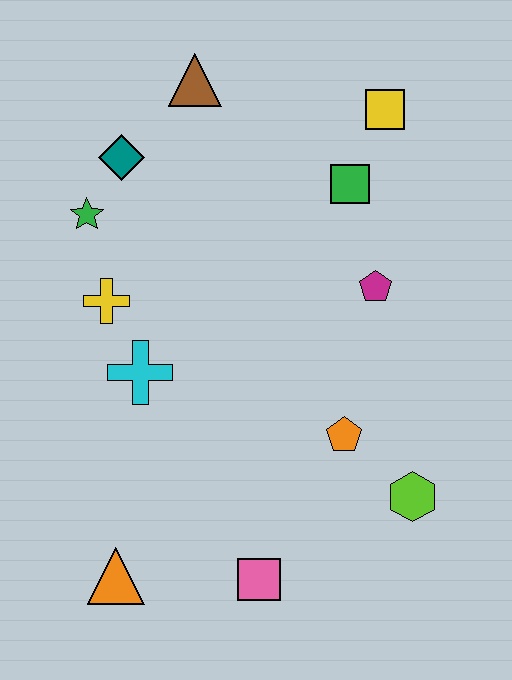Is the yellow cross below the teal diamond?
Yes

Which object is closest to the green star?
The teal diamond is closest to the green star.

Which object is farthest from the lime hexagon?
The brown triangle is farthest from the lime hexagon.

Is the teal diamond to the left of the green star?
No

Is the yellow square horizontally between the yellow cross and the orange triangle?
No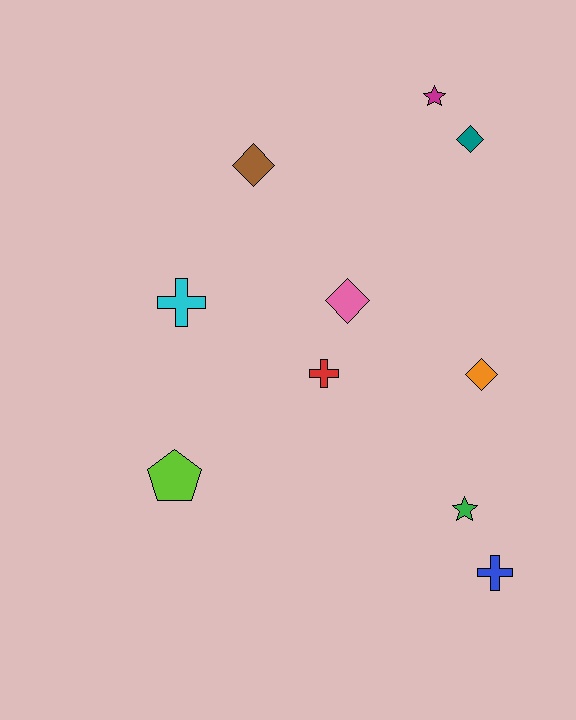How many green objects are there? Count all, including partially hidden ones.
There is 1 green object.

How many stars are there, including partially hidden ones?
There are 2 stars.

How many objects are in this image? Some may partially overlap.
There are 10 objects.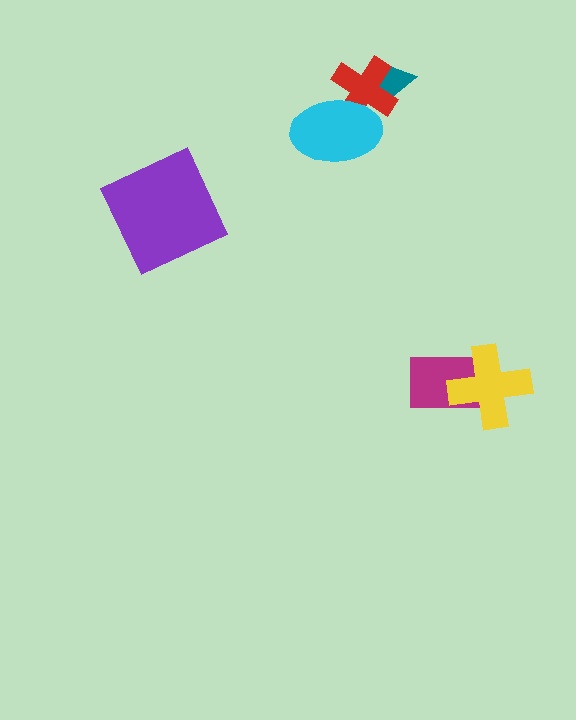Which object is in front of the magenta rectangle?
The yellow cross is in front of the magenta rectangle.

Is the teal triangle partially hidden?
Yes, it is partially covered by another shape.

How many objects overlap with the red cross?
2 objects overlap with the red cross.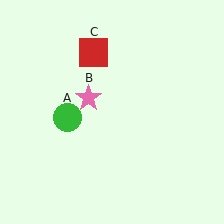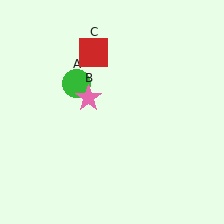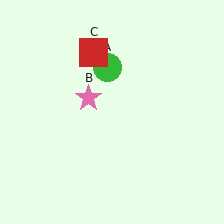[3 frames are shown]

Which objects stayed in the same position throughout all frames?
Pink star (object B) and red square (object C) remained stationary.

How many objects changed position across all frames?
1 object changed position: green circle (object A).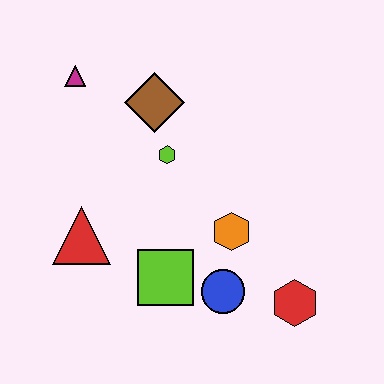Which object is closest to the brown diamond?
The lime hexagon is closest to the brown diamond.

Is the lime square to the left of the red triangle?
No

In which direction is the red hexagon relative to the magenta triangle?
The red hexagon is below the magenta triangle.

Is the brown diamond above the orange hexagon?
Yes